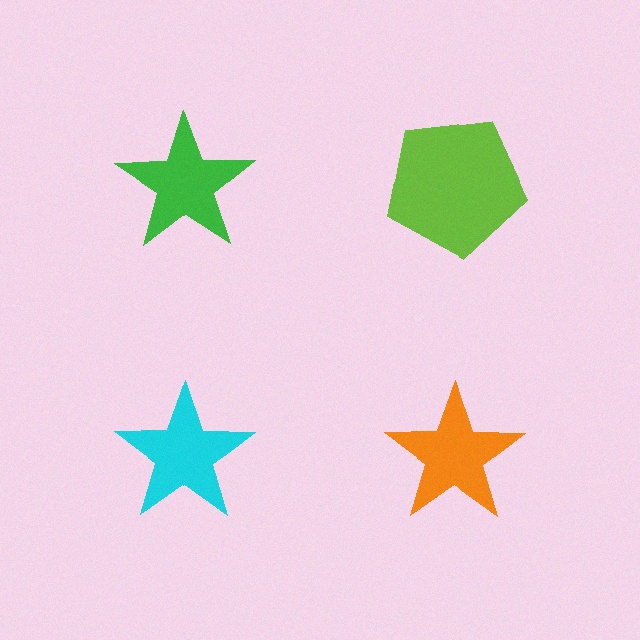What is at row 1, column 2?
A lime pentagon.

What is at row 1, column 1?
A green star.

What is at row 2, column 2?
An orange star.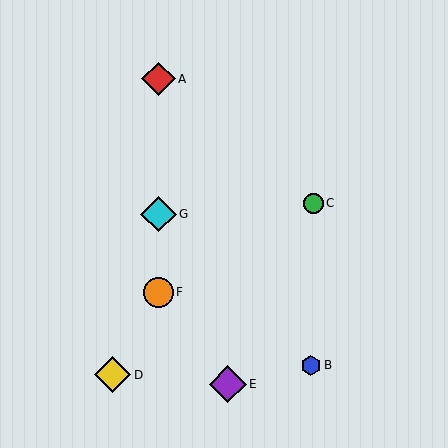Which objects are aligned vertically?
Objects A, F, G are aligned vertically.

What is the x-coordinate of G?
Object G is at x≈158.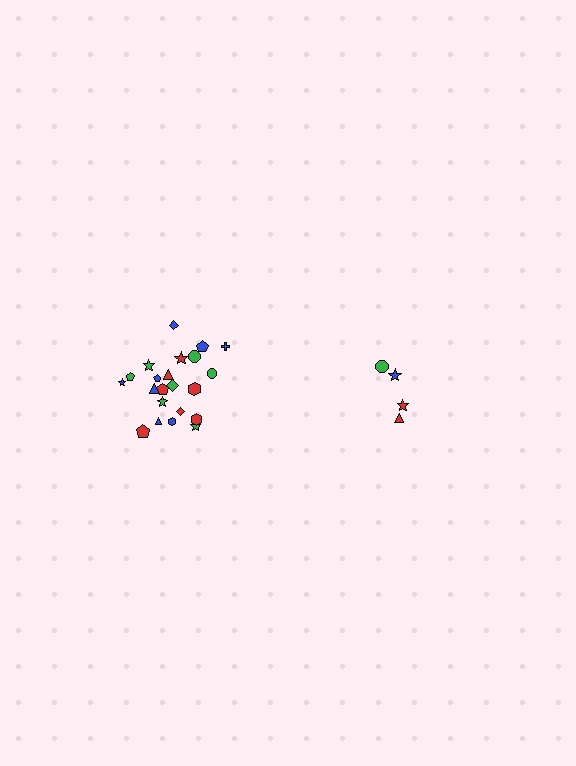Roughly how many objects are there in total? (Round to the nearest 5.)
Roughly 25 objects in total.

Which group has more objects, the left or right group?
The left group.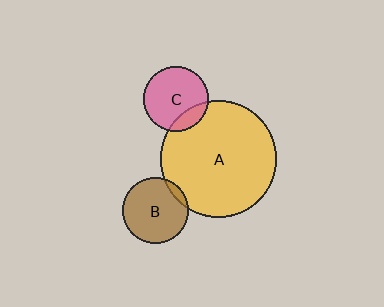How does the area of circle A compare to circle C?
Approximately 3.2 times.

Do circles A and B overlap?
Yes.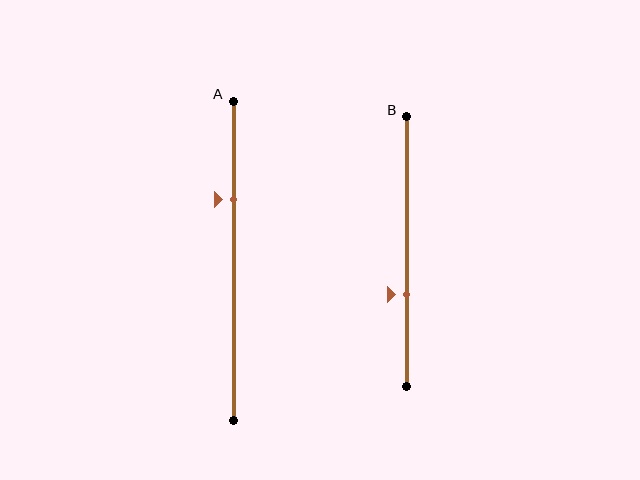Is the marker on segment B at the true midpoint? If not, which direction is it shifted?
No, the marker on segment B is shifted downward by about 16% of the segment length.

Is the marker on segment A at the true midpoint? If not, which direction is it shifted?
No, the marker on segment A is shifted upward by about 19% of the segment length.